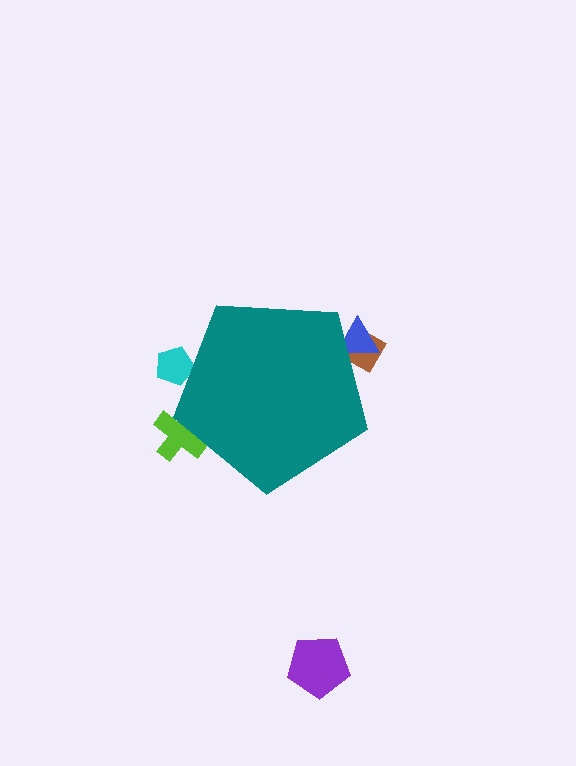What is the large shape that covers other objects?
A teal pentagon.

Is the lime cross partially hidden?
Yes, the lime cross is partially hidden behind the teal pentagon.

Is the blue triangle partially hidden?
Yes, the blue triangle is partially hidden behind the teal pentagon.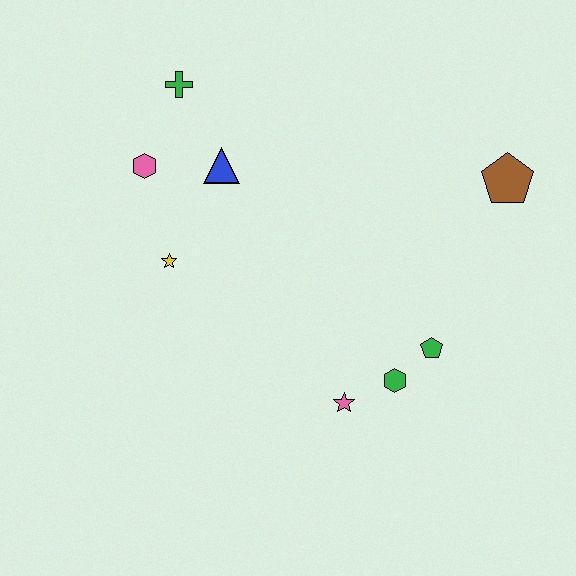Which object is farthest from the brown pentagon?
The pink hexagon is farthest from the brown pentagon.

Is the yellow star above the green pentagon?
Yes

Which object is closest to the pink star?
The green hexagon is closest to the pink star.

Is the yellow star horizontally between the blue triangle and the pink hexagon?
Yes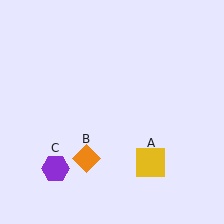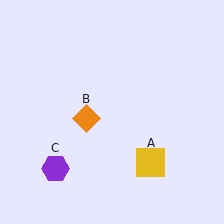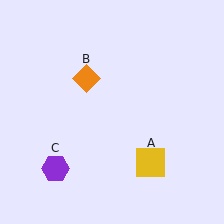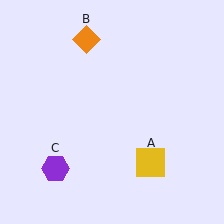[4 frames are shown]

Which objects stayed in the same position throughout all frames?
Yellow square (object A) and purple hexagon (object C) remained stationary.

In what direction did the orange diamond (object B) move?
The orange diamond (object B) moved up.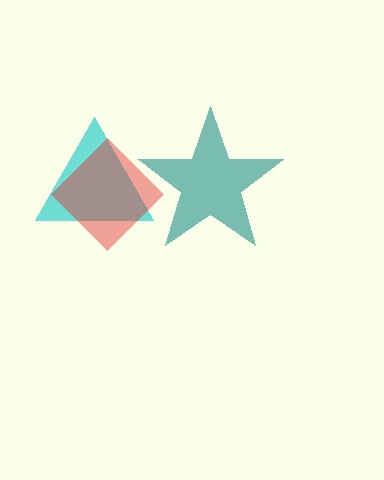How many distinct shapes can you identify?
There are 3 distinct shapes: a cyan triangle, a red diamond, a teal star.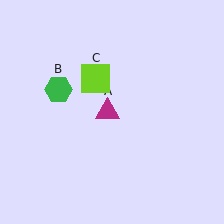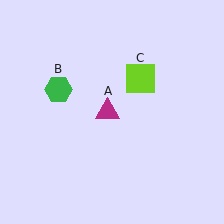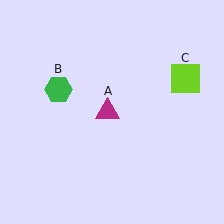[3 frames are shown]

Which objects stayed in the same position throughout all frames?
Magenta triangle (object A) and green hexagon (object B) remained stationary.